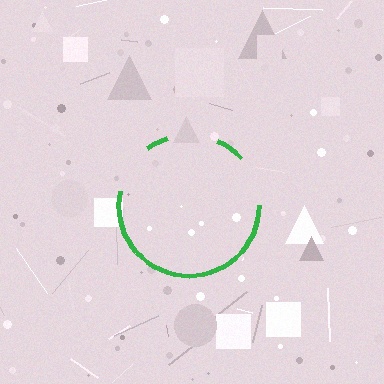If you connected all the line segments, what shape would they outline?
They would outline a circle.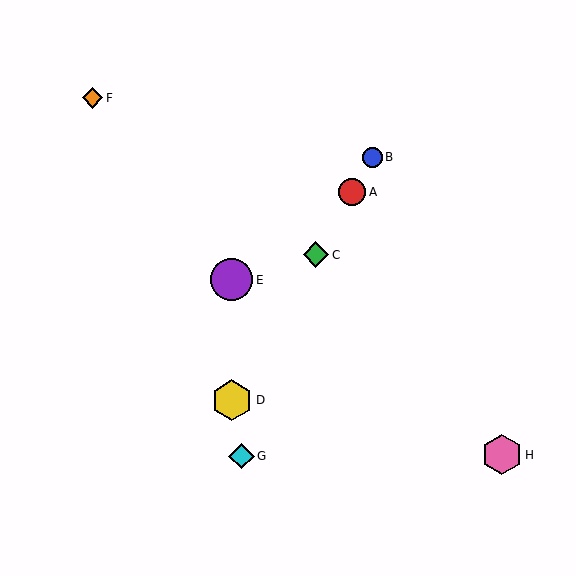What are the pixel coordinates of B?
Object B is at (372, 157).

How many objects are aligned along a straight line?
4 objects (A, B, C, D) are aligned along a straight line.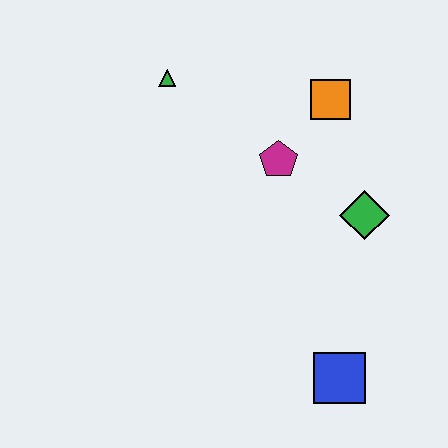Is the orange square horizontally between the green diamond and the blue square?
No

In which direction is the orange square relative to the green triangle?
The orange square is to the right of the green triangle.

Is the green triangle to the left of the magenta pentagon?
Yes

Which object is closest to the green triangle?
The magenta pentagon is closest to the green triangle.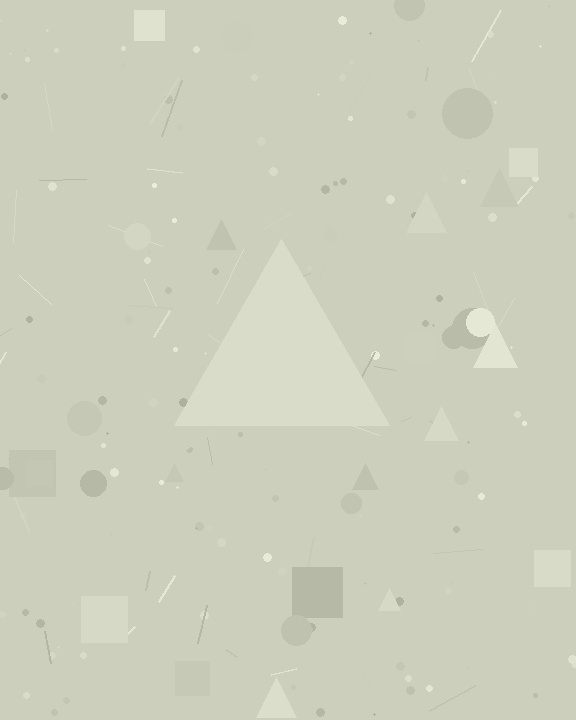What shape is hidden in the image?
A triangle is hidden in the image.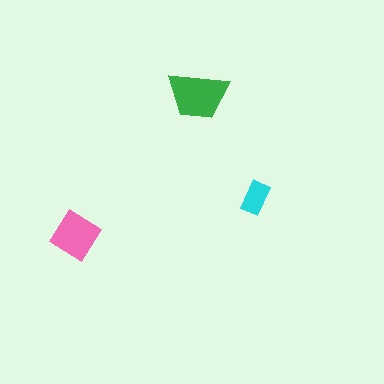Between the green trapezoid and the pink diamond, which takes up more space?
The green trapezoid.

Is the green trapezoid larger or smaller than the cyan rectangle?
Larger.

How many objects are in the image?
There are 3 objects in the image.